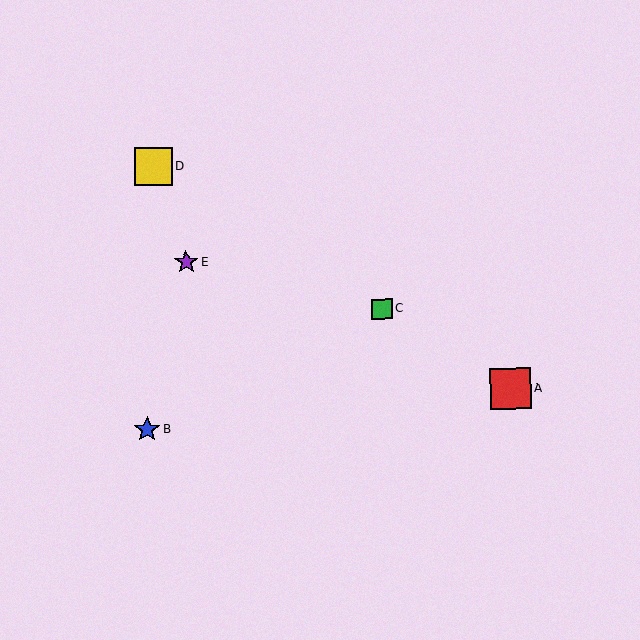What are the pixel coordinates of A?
Object A is at (510, 388).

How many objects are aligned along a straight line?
3 objects (A, C, D) are aligned along a straight line.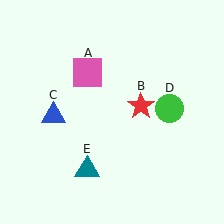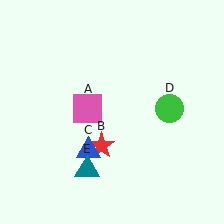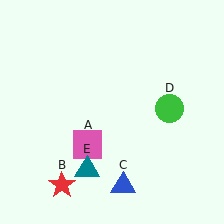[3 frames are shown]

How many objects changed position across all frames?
3 objects changed position: pink square (object A), red star (object B), blue triangle (object C).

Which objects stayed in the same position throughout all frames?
Green circle (object D) and teal triangle (object E) remained stationary.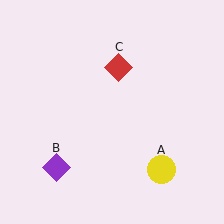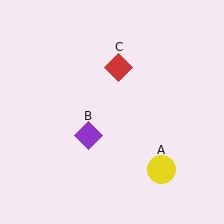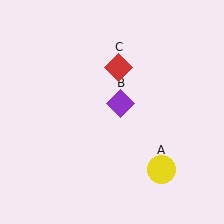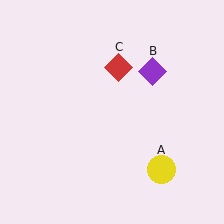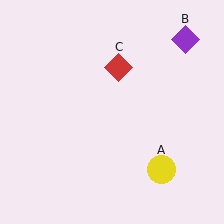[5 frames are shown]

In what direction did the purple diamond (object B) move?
The purple diamond (object B) moved up and to the right.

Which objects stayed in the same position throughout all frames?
Yellow circle (object A) and red diamond (object C) remained stationary.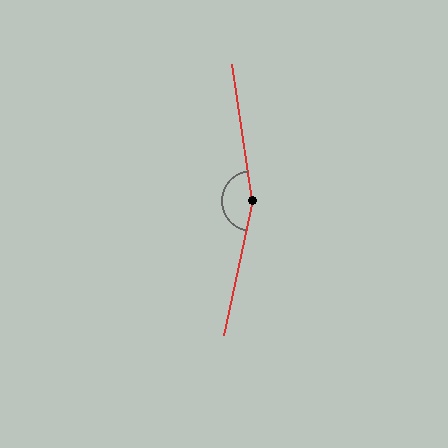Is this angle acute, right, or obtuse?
It is obtuse.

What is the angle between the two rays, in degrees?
Approximately 160 degrees.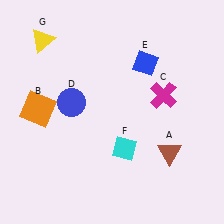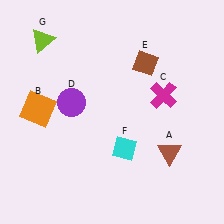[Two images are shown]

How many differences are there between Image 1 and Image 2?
There are 3 differences between the two images.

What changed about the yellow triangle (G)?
In Image 1, G is yellow. In Image 2, it changed to lime.